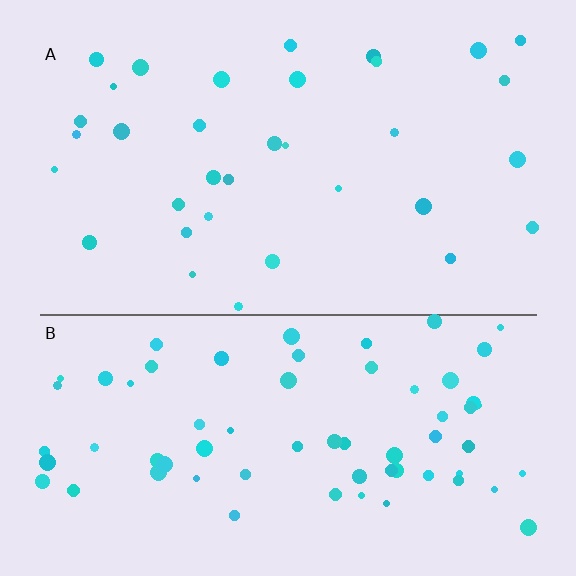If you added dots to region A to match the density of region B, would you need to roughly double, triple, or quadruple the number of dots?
Approximately double.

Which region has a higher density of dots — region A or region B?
B (the bottom).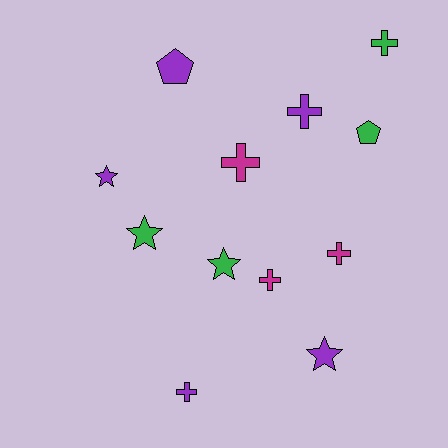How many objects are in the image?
There are 12 objects.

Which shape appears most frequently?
Cross, with 6 objects.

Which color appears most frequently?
Purple, with 5 objects.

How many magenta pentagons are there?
There are no magenta pentagons.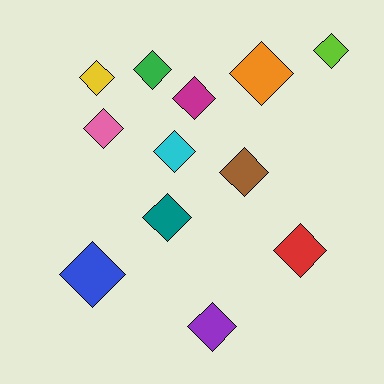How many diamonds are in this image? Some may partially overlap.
There are 12 diamonds.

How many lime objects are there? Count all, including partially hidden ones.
There is 1 lime object.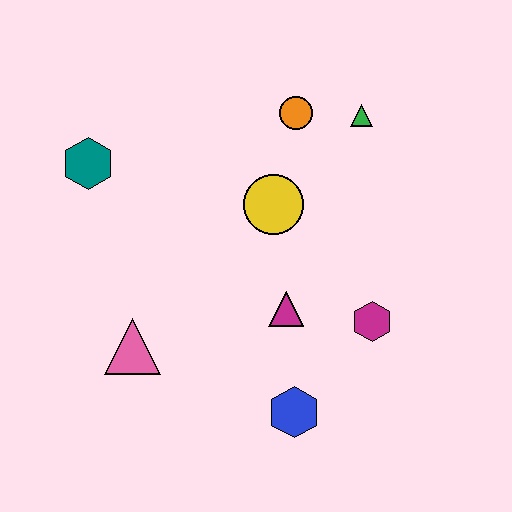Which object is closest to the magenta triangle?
The magenta hexagon is closest to the magenta triangle.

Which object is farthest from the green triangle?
The pink triangle is farthest from the green triangle.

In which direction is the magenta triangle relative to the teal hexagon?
The magenta triangle is to the right of the teal hexagon.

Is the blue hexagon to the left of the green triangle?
Yes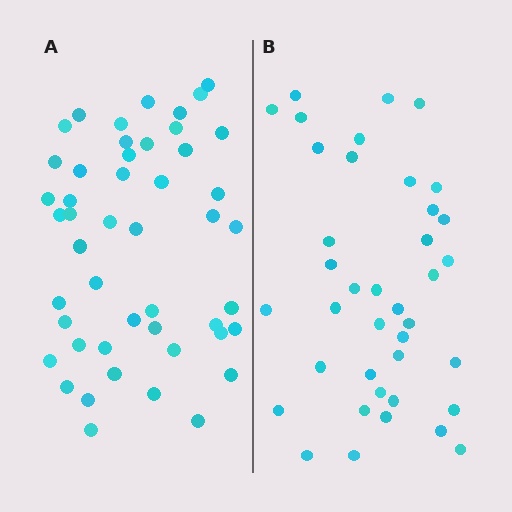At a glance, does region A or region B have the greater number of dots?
Region A (the left region) has more dots.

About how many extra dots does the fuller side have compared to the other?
Region A has roughly 8 or so more dots than region B.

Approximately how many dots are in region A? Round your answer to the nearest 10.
About 50 dots. (The exact count is 48, which rounds to 50.)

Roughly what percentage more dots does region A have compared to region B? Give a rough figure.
About 25% more.